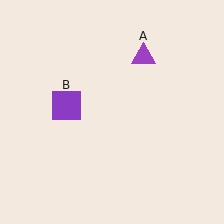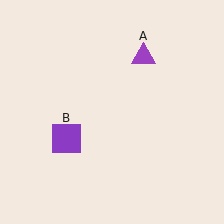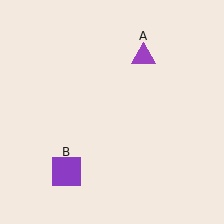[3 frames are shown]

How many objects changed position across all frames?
1 object changed position: purple square (object B).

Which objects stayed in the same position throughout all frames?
Purple triangle (object A) remained stationary.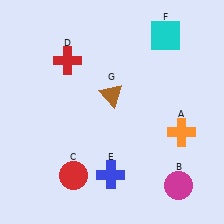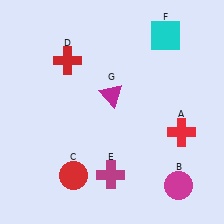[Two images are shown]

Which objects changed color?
A changed from orange to red. E changed from blue to magenta. G changed from brown to magenta.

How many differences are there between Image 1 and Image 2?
There are 3 differences between the two images.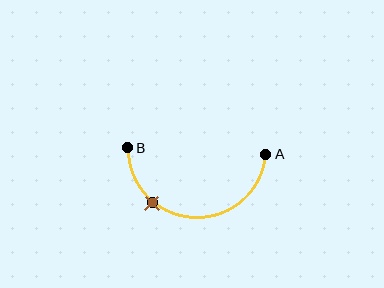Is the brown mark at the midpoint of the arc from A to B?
No. The brown mark lies on the arc but is closer to endpoint B. The arc midpoint would be at the point on the curve equidistant along the arc from both A and B.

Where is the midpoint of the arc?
The arc midpoint is the point on the curve farthest from the straight line joining A and B. It sits below that line.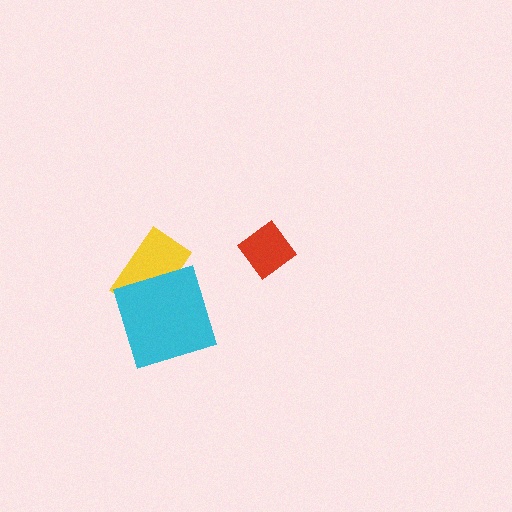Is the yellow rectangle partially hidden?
Yes, it is partially covered by another shape.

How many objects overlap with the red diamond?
0 objects overlap with the red diamond.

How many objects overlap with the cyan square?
1 object overlaps with the cyan square.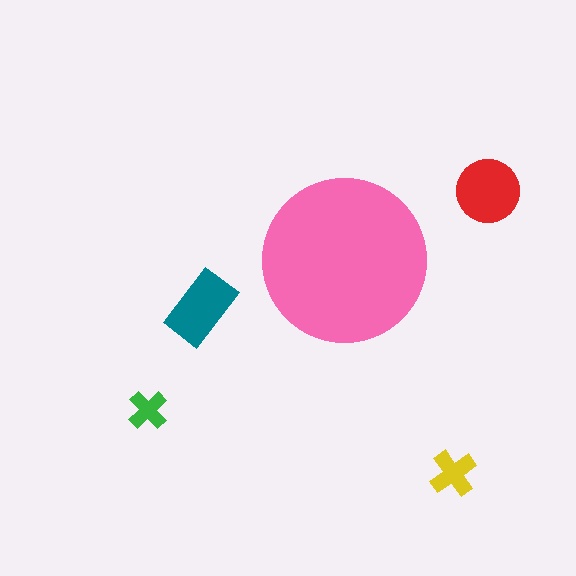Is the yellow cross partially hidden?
No, the yellow cross is fully visible.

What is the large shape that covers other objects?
A pink circle.